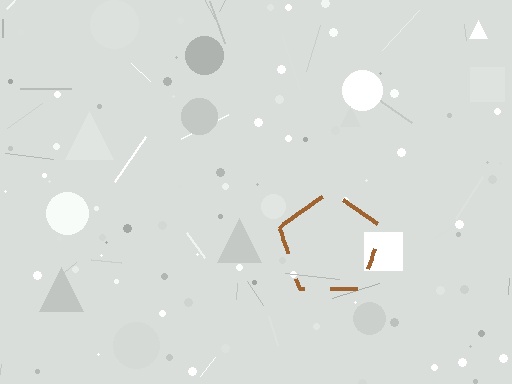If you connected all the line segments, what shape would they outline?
They would outline a pentagon.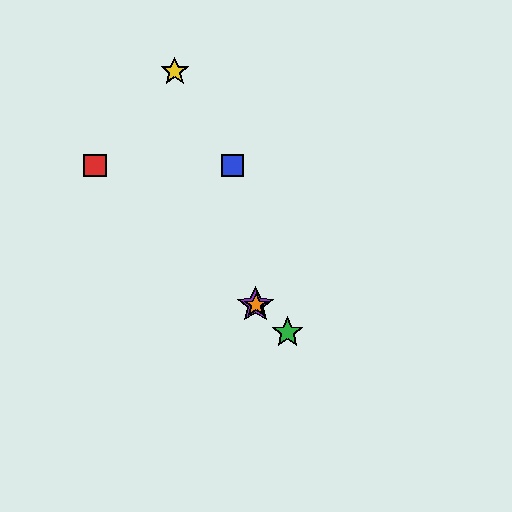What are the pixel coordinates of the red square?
The red square is at (95, 166).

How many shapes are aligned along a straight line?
4 shapes (the red square, the green star, the purple star, the orange star) are aligned along a straight line.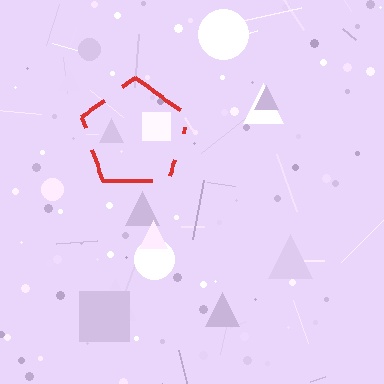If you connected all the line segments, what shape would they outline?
They would outline a pentagon.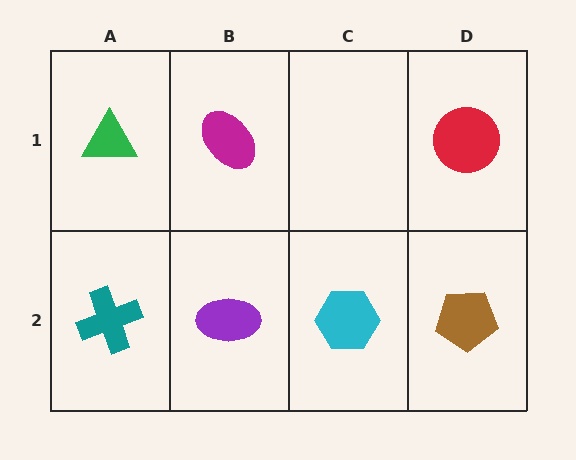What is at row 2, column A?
A teal cross.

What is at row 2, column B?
A purple ellipse.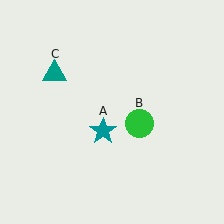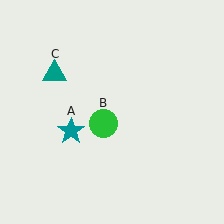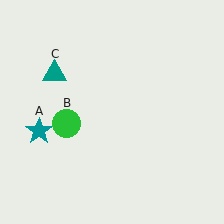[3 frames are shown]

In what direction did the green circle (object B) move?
The green circle (object B) moved left.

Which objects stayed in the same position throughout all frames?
Teal triangle (object C) remained stationary.